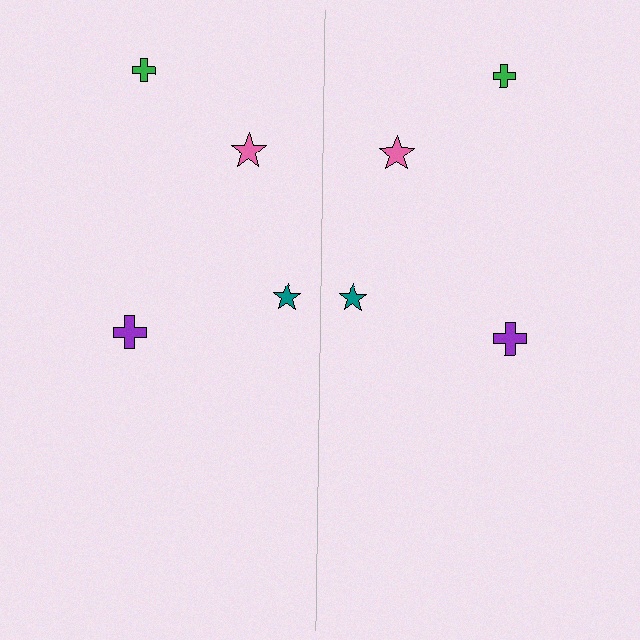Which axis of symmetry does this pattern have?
The pattern has a vertical axis of symmetry running through the center of the image.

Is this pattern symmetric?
Yes, this pattern has bilateral (reflection) symmetry.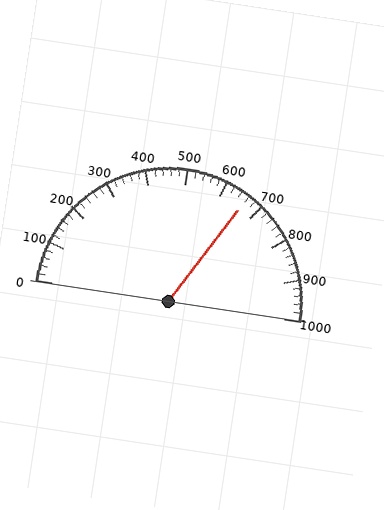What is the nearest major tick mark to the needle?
The nearest major tick mark is 700.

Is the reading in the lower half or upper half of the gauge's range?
The reading is in the upper half of the range (0 to 1000).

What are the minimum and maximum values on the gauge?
The gauge ranges from 0 to 1000.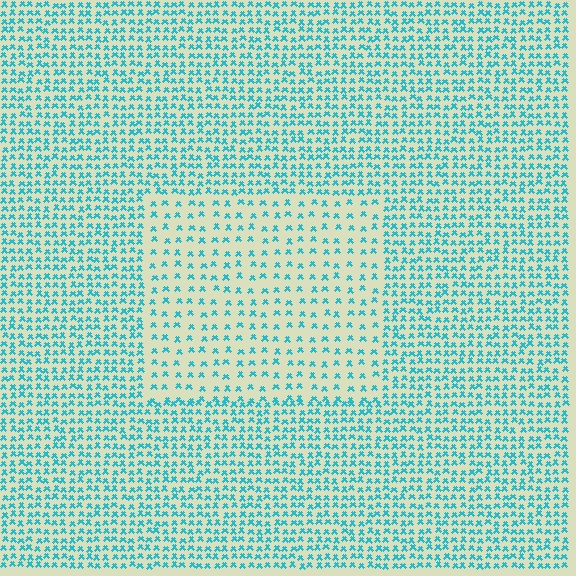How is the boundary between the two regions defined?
The boundary is defined by a change in element density (approximately 2.1x ratio). All elements are the same color, size, and shape.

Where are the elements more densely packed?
The elements are more densely packed outside the rectangle boundary.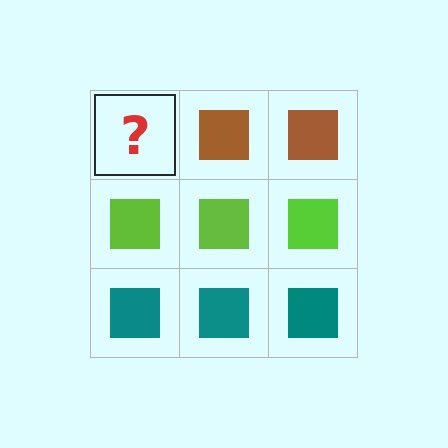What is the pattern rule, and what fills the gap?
The rule is that each row has a consistent color. The gap should be filled with a brown square.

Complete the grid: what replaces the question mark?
The question mark should be replaced with a brown square.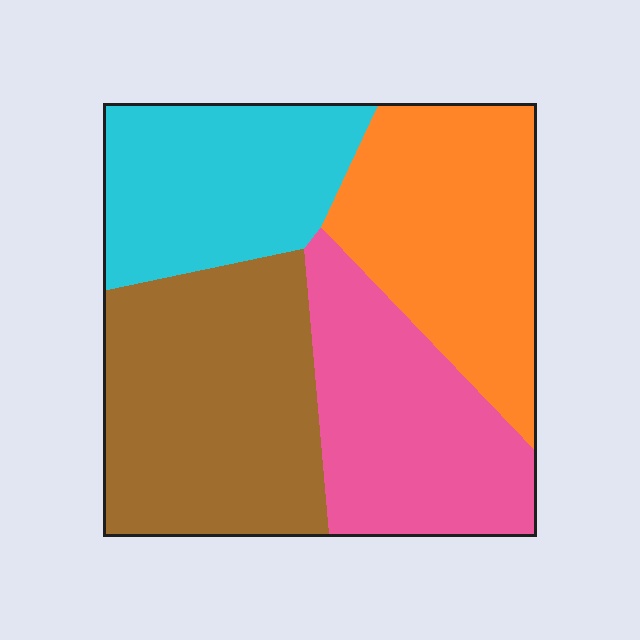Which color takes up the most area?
Brown, at roughly 30%.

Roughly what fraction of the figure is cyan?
Cyan takes up less than a quarter of the figure.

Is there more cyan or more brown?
Brown.